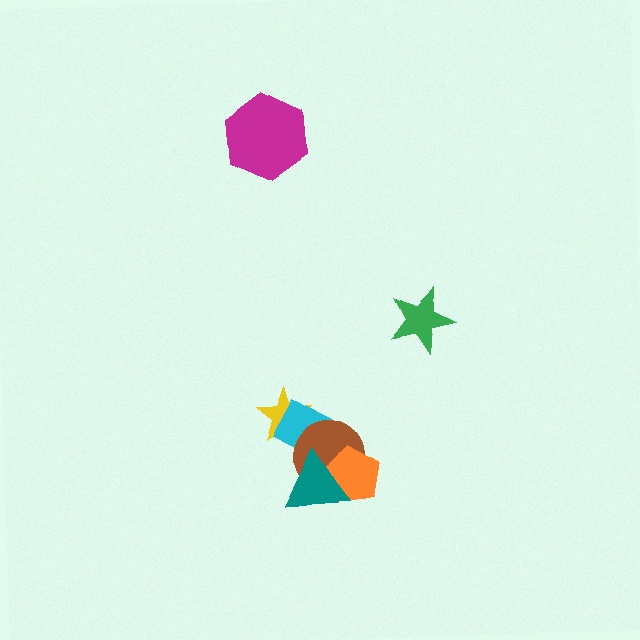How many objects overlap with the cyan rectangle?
4 objects overlap with the cyan rectangle.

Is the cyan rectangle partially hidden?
Yes, it is partially covered by another shape.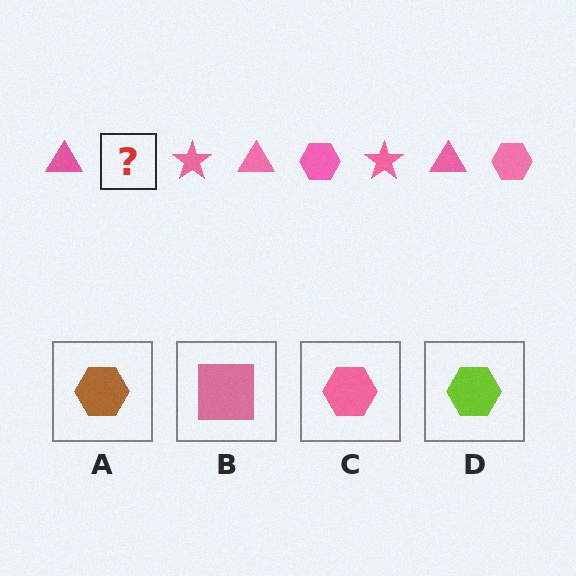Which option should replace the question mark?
Option C.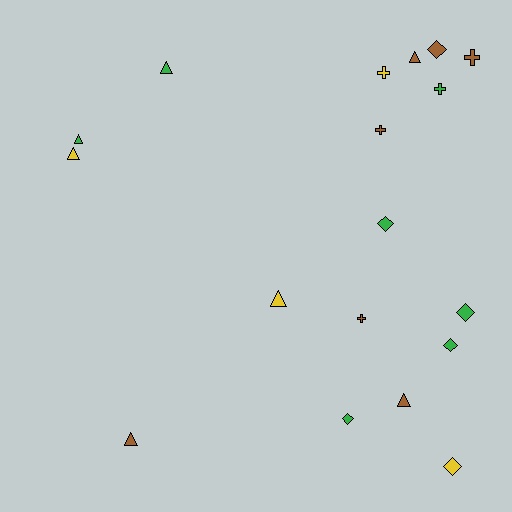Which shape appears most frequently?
Triangle, with 7 objects.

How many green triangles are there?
There are 2 green triangles.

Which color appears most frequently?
Green, with 7 objects.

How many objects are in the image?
There are 18 objects.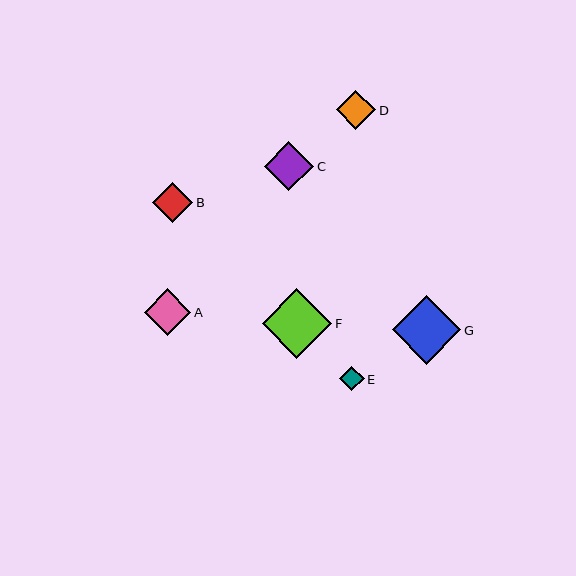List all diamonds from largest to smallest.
From largest to smallest: F, G, C, A, B, D, E.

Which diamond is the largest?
Diamond F is the largest with a size of approximately 69 pixels.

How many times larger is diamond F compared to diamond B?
Diamond F is approximately 1.7 times the size of diamond B.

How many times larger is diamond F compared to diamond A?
Diamond F is approximately 1.5 times the size of diamond A.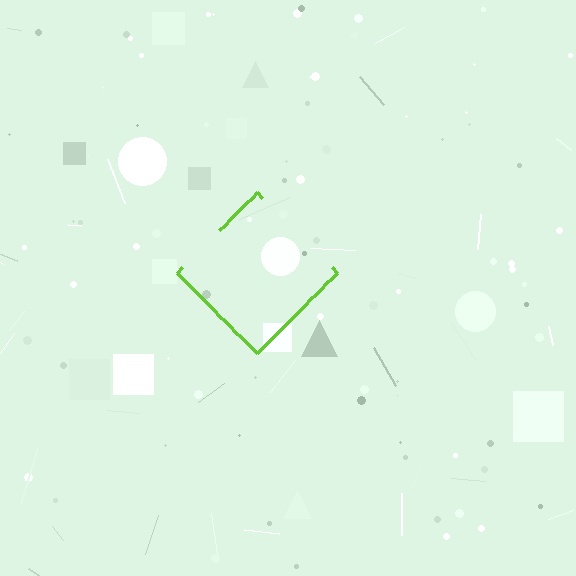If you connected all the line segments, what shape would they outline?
They would outline a diamond.